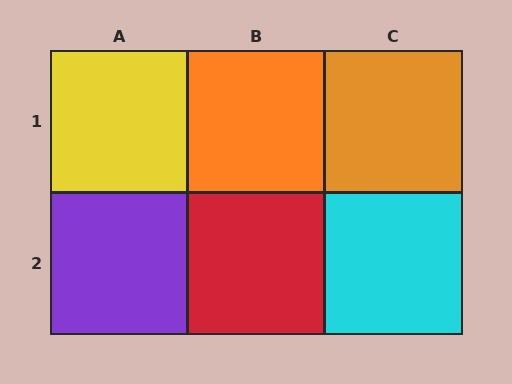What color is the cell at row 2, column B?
Red.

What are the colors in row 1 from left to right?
Yellow, orange, orange.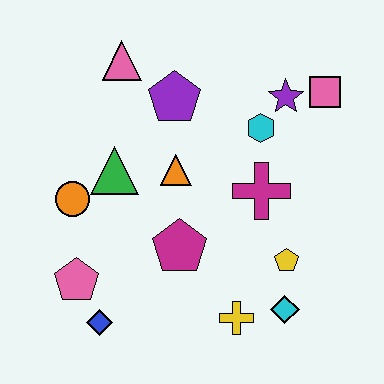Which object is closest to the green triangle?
The orange circle is closest to the green triangle.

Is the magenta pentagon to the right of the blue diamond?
Yes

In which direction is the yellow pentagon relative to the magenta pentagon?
The yellow pentagon is to the right of the magenta pentagon.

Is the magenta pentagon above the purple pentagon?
No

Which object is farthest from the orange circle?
The pink square is farthest from the orange circle.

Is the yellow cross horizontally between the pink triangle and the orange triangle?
No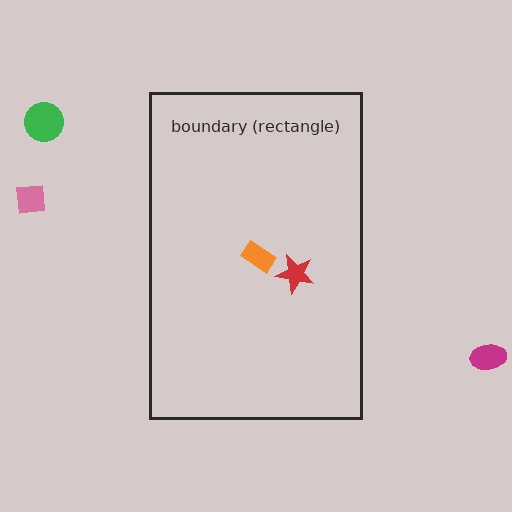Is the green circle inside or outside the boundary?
Outside.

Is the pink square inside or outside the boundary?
Outside.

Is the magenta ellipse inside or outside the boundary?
Outside.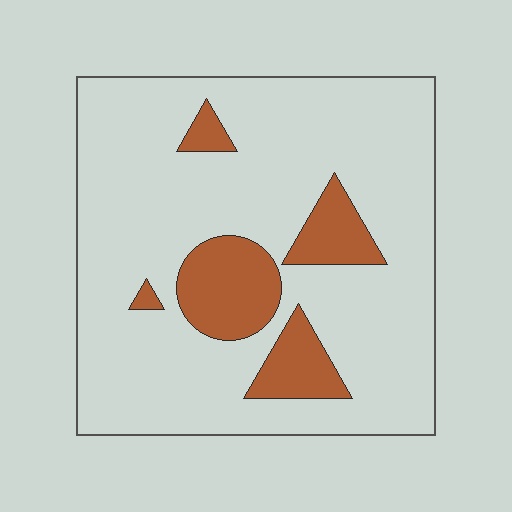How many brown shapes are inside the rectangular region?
5.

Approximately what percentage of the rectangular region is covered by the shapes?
Approximately 15%.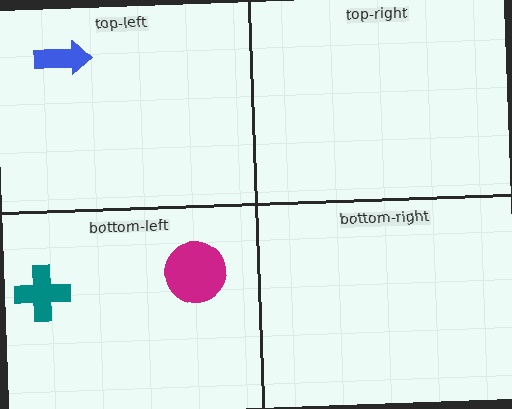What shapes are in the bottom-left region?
The magenta circle, the teal cross.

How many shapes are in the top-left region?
1.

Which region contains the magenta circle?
The bottom-left region.